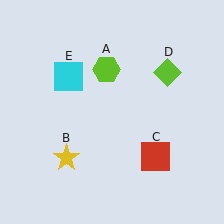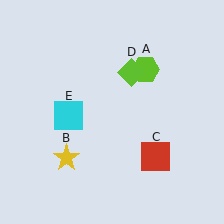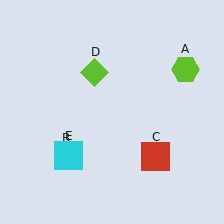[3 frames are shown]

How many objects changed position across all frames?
3 objects changed position: lime hexagon (object A), lime diamond (object D), cyan square (object E).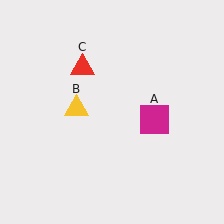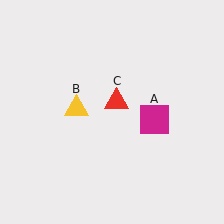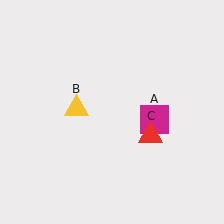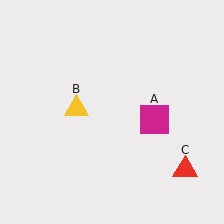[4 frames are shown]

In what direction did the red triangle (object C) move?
The red triangle (object C) moved down and to the right.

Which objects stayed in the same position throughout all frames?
Magenta square (object A) and yellow triangle (object B) remained stationary.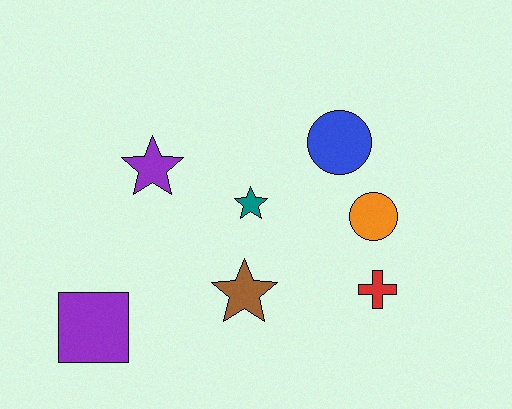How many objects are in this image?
There are 7 objects.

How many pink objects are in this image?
There are no pink objects.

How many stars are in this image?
There are 3 stars.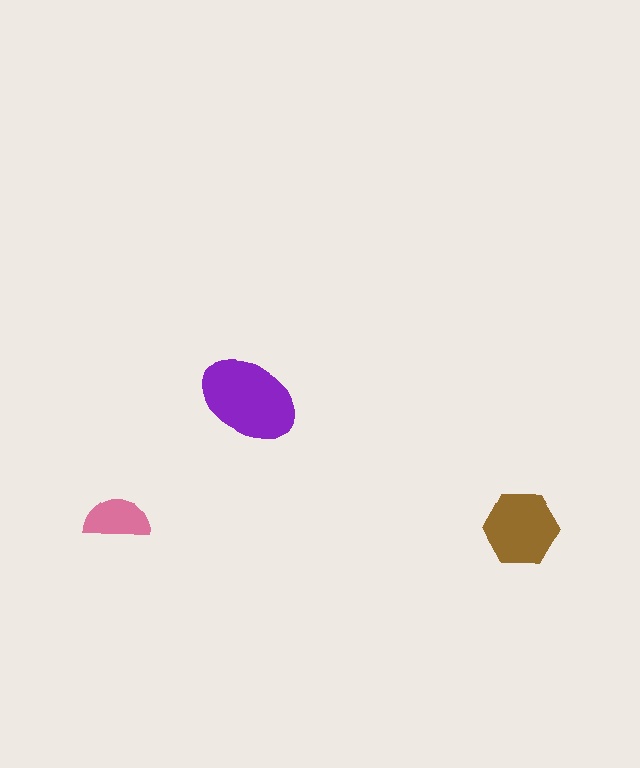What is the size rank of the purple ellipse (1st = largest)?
1st.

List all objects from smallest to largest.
The pink semicircle, the brown hexagon, the purple ellipse.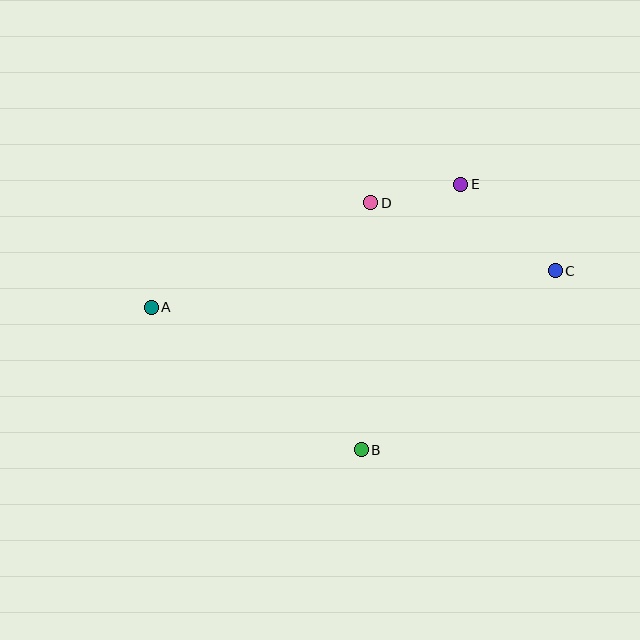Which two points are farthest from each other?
Points A and C are farthest from each other.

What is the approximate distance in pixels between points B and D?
The distance between B and D is approximately 247 pixels.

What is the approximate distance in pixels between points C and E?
The distance between C and E is approximately 128 pixels.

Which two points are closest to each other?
Points D and E are closest to each other.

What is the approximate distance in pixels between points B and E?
The distance between B and E is approximately 283 pixels.